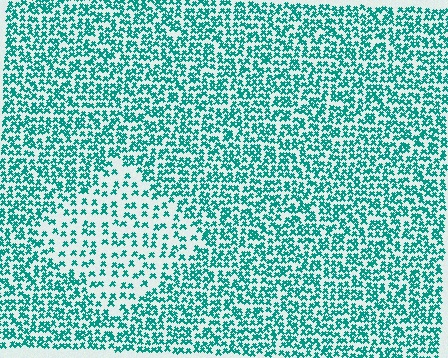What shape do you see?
I see a diamond.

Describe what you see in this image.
The image contains small teal elements arranged at two different densities. A diamond-shaped region is visible where the elements are less densely packed than the surrounding area.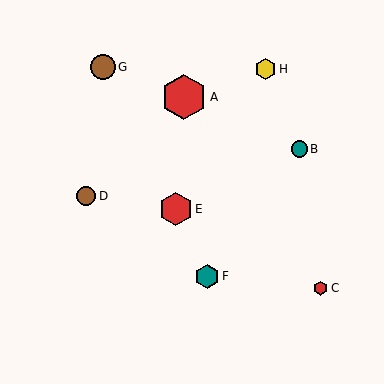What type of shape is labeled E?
Shape E is a red hexagon.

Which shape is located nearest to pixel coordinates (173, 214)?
The red hexagon (labeled E) at (176, 209) is nearest to that location.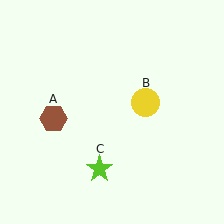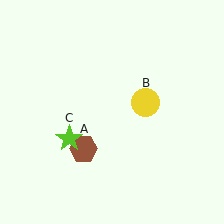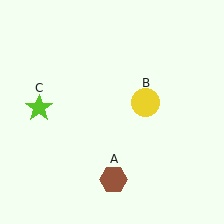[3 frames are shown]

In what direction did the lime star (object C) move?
The lime star (object C) moved up and to the left.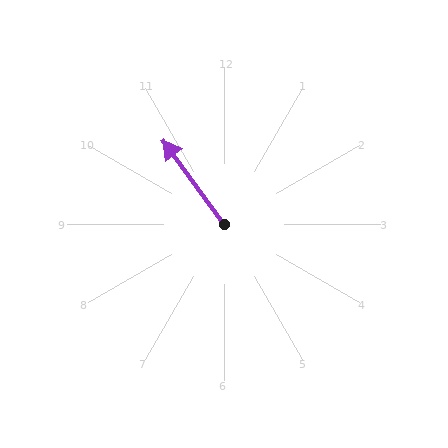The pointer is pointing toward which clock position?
Roughly 11 o'clock.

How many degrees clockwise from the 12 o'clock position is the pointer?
Approximately 324 degrees.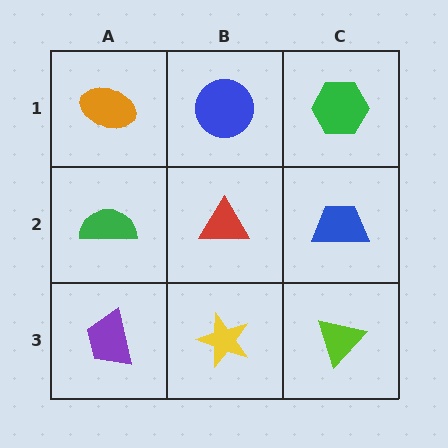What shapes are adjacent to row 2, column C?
A green hexagon (row 1, column C), a lime triangle (row 3, column C), a red triangle (row 2, column B).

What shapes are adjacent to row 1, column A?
A green semicircle (row 2, column A), a blue circle (row 1, column B).